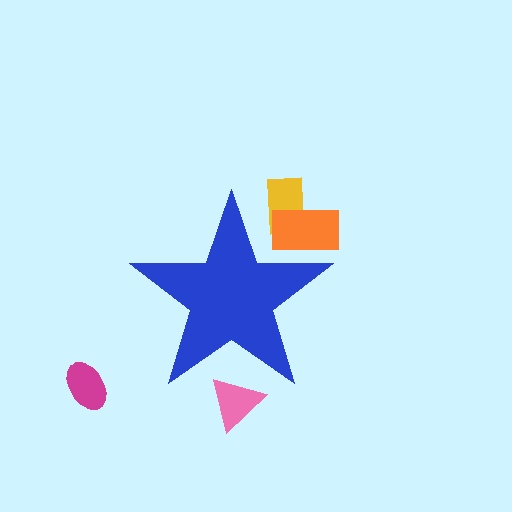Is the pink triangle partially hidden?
Yes, the pink triangle is partially hidden behind the blue star.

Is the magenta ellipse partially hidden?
No, the magenta ellipse is fully visible.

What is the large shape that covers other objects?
A blue star.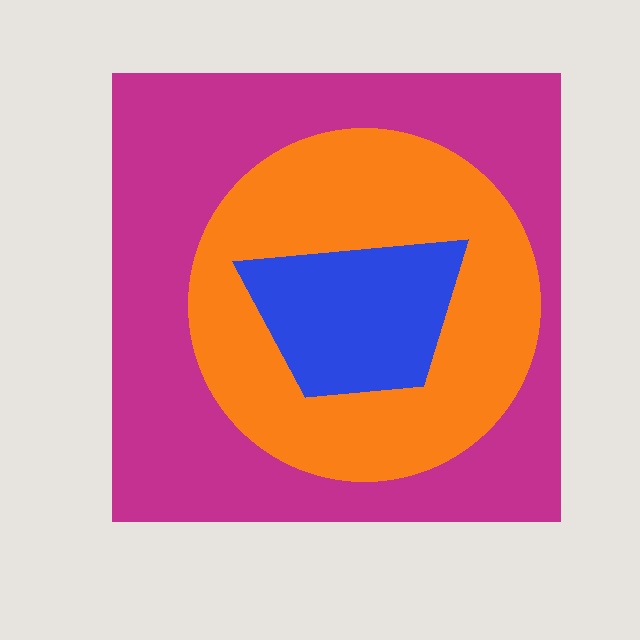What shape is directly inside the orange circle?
The blue trapezoid.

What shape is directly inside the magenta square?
The orange circle.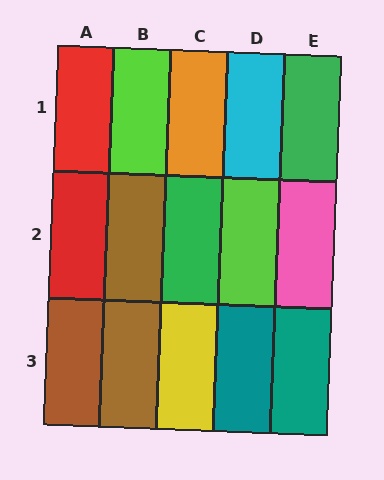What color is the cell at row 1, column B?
Lime.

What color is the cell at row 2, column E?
Pink.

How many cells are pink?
1 cell is pink.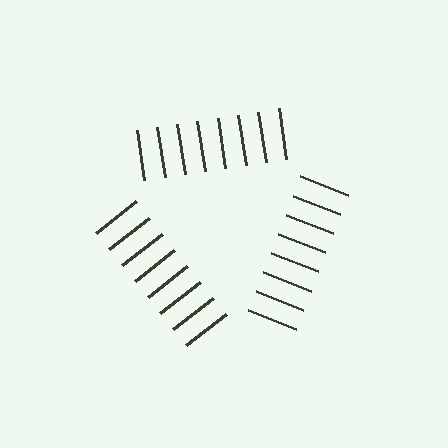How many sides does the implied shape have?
3 sides — the line-ends trace a triangle.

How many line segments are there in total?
24 — 8 along each of the 3 edges.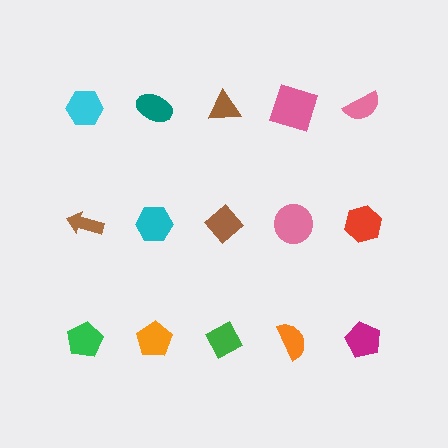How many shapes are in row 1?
5 shapes.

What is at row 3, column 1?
A green pentagon.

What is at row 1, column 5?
A pink semicircle.